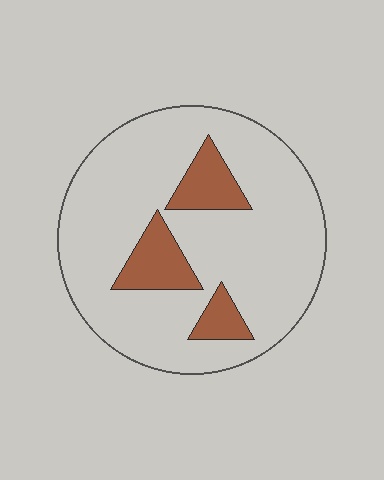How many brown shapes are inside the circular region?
3.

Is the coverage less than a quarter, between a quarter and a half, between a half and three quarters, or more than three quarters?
Less than a quarter.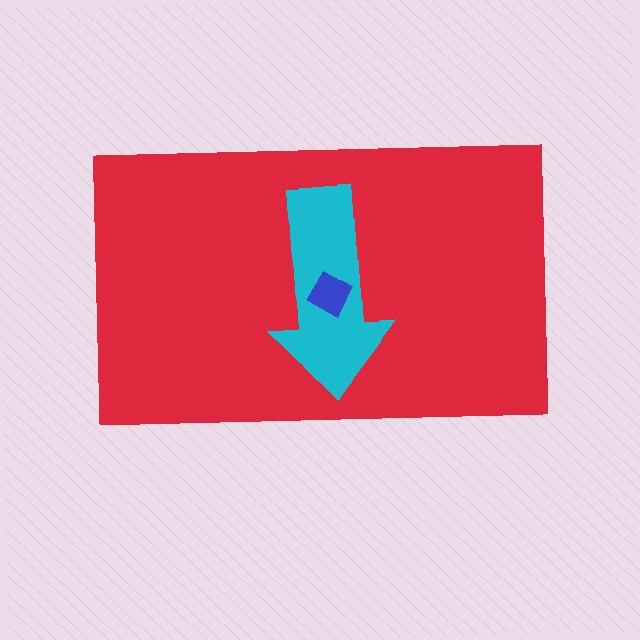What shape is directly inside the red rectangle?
The cyan arrow.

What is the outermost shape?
The red rectangle.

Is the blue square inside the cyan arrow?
Yes.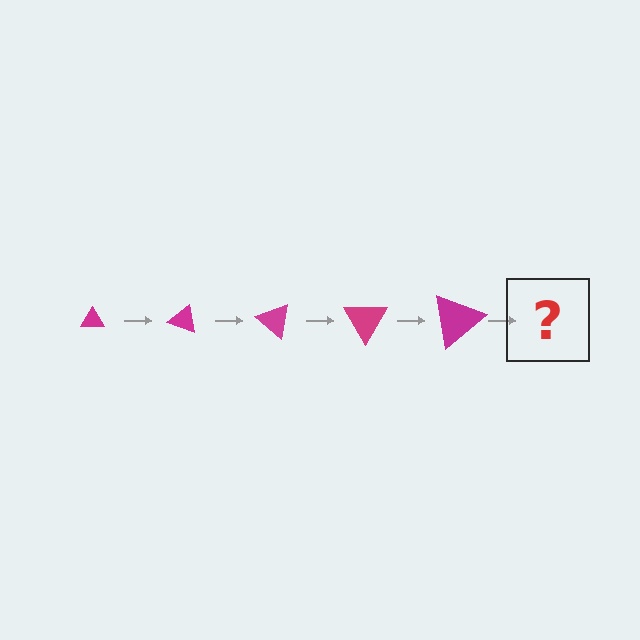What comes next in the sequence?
The next element should be a triangle, larger than the previous one and rotated 100 degrees from the start.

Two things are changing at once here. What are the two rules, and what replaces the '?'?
The two rules are that the triangle grows larger each step and it rotates 20 degrees each step. The '?' should be a triangle, larger than the previous one and rotated 100 degrees from the start.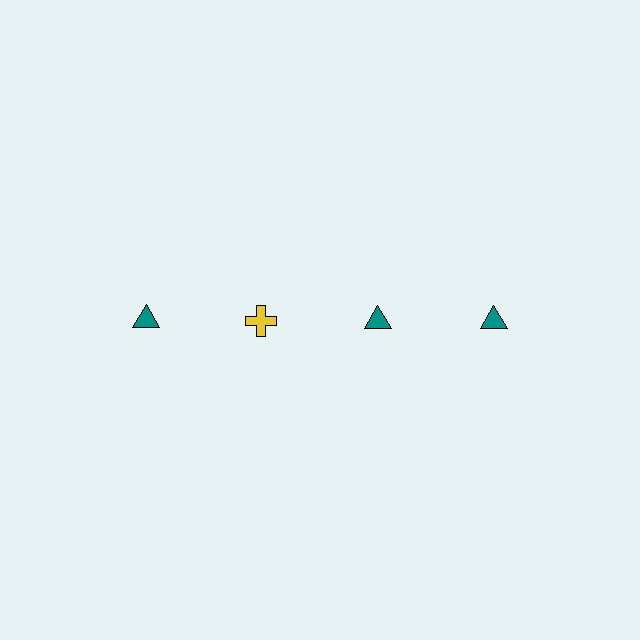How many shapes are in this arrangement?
There are 4 shapes arranged in a grid pattern.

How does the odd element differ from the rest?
It differs in both color (yellow instead of teal) and shape (cross instead of triangle).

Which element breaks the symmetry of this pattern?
The yellow cross in the top row, second from left column breaks the symmetry. All other shapes are teal triangles.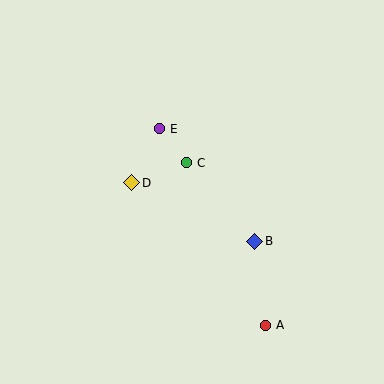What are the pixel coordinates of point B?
Point B is at (255, 241).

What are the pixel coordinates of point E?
Point E is at (160, 129).